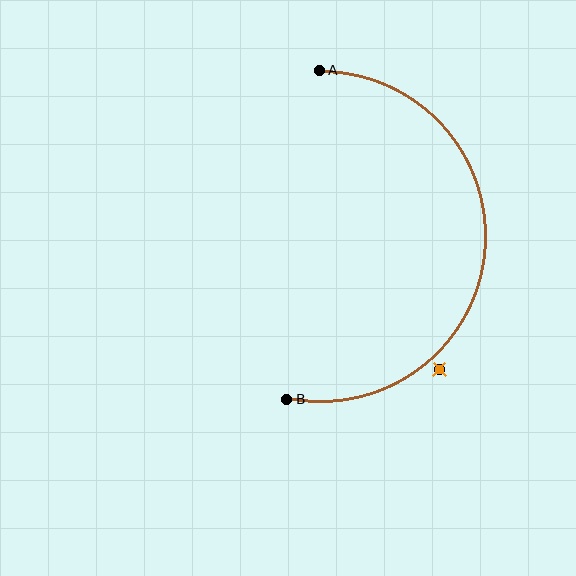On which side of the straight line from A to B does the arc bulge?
The arc bulges to the right of the straight line connecting A and B.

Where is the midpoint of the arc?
The arc midpoint is the point on the curve farthest from the straight line joining A and B. It sits to the right of that line.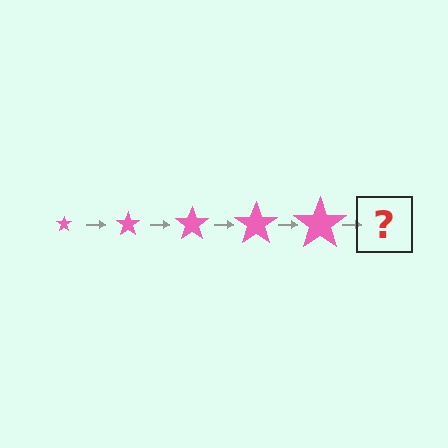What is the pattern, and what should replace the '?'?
The pattern is that the star gets progressively larger each step. The '?' should be a pink star, larger than the previous one.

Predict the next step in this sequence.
The next step is a pink star, larger than the previous one.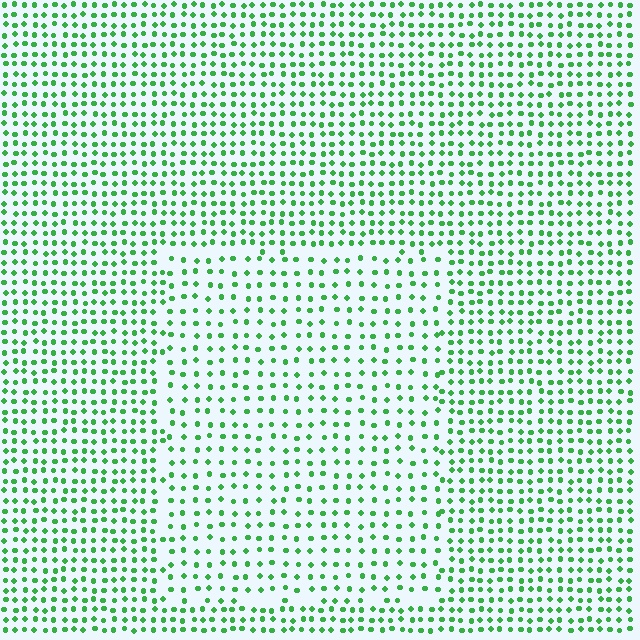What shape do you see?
I see a rectangle.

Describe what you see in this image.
The image contains small green elements arranged at two different densities. A rectangle-shaped region is visible where the elements are less densely packed than the surrounding area.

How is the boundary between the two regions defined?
The boundary is defined by a change in element density (approximately 1.6x ratio). All elements are the same color, size, and shape.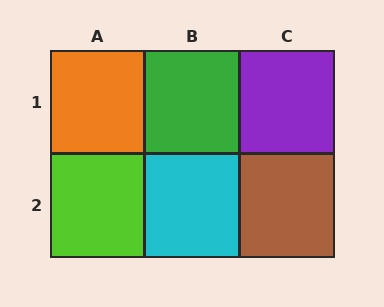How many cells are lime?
1 cell is lime.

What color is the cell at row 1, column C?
Purple.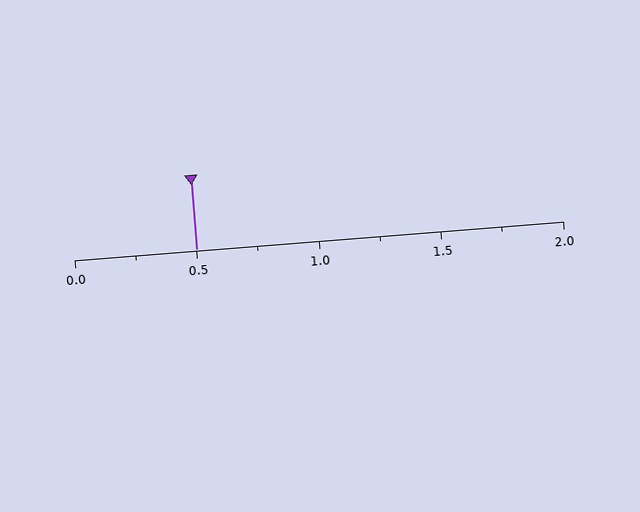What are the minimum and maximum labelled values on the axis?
The axis runs from 0.0 to 2.0.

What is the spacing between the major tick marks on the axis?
The major ticks are spaced 0.5 apart.